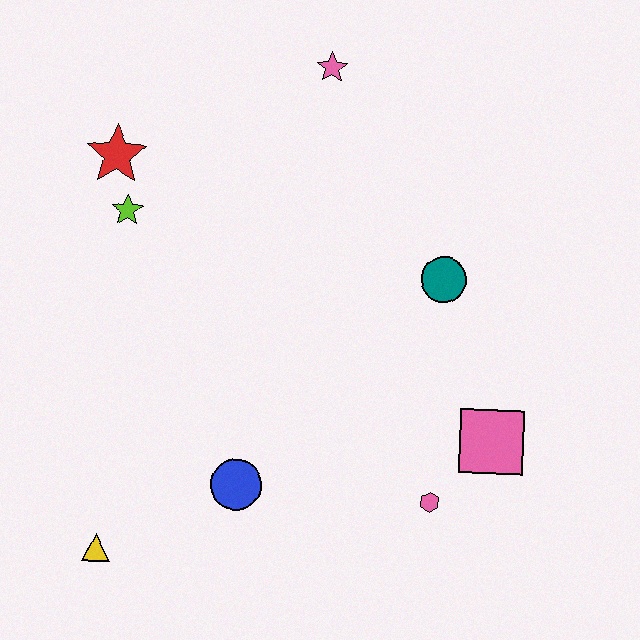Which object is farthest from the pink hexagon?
The red star is farthest from the pink hexagon.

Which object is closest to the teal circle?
The pink square is closest to the teal circle.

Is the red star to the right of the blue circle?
No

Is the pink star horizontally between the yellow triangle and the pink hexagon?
Yes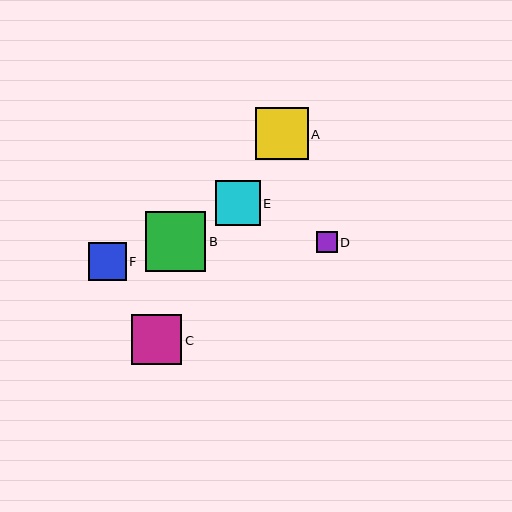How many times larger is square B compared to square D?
Square B is approximately 2.9 times the size of square D.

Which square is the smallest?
Square D is the smallest with a size of approximately 21 pixels.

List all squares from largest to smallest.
From largest to smallest: B, A, C, E, F, D.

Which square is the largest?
Square B is the largest with a size of approximately 60 pixels.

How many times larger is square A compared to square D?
Square A is approximately 2.5 times the size of square D.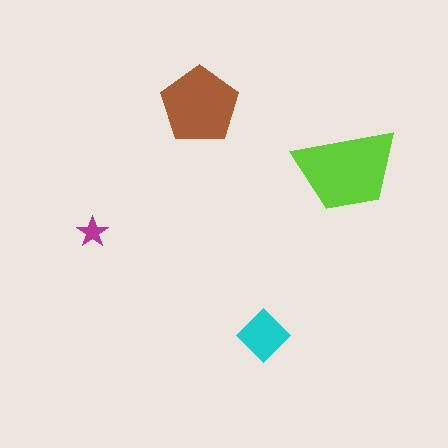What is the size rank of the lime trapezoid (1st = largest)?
1st.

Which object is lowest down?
The cyan diamond is bottommost.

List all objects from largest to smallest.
The lime trapezoid, the brown pentagon, the cyan diamond, the magenta star.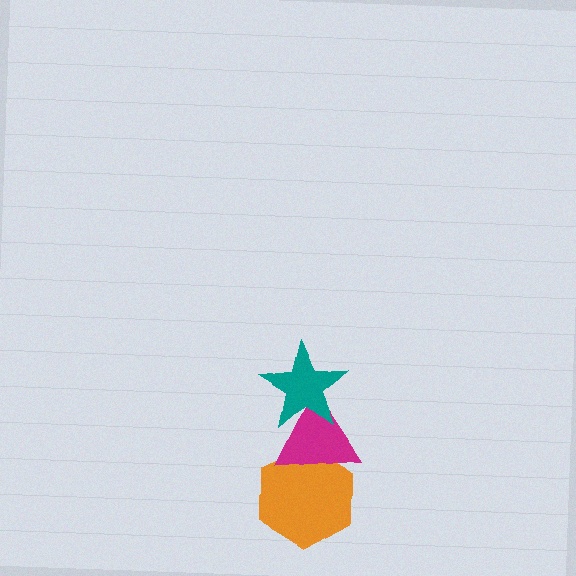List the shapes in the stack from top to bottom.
From top to bottom: the teal star, the magenta triangle, the orange hexagon.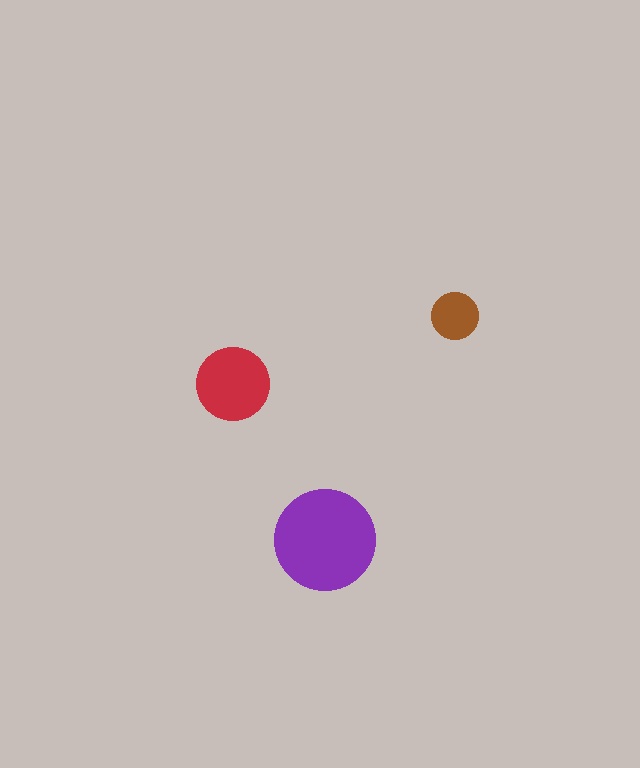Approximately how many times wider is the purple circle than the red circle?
About 1.5 times wider.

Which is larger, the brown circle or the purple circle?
The purple one.